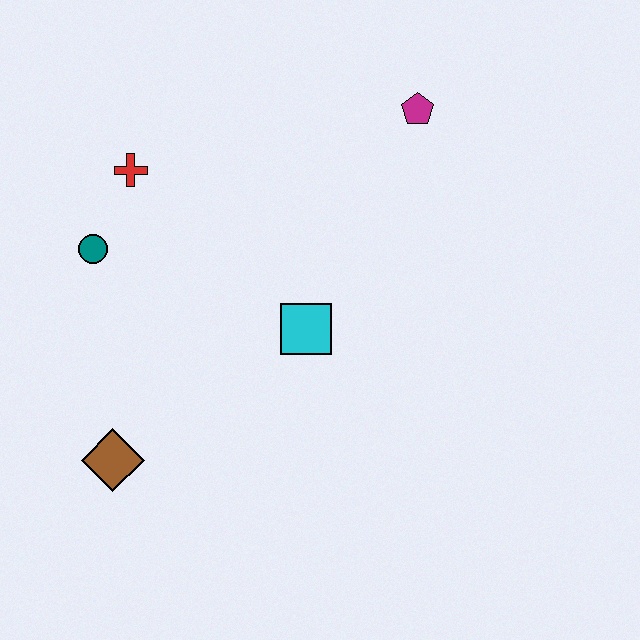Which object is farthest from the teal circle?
The magenta pentagon is farthest from the teal circle.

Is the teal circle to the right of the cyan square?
No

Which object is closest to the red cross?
The teal circle is closest to the red cross.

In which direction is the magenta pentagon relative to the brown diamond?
The magenta pentagon is above the brown diamond.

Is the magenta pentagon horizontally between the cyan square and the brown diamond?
No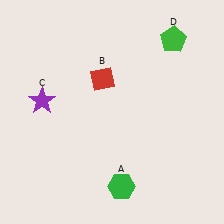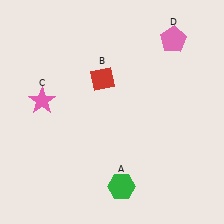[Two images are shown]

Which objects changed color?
C changed from purple to pink. D changed from green to pink.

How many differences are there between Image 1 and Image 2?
There are 2 differences between the two images.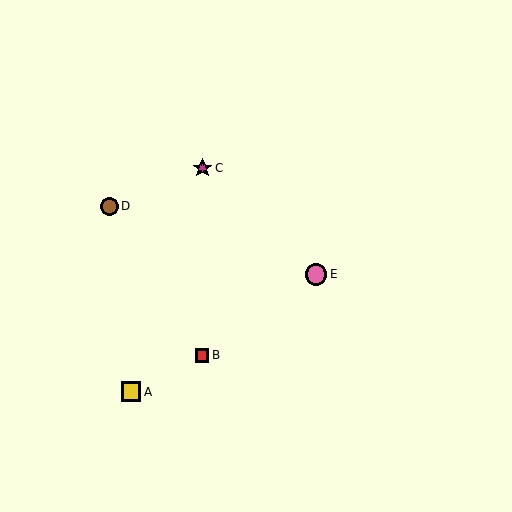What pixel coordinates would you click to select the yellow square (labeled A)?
Click at (131, 392) to select the yellow square A.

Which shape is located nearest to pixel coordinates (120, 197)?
The brown circle (labeled D) at (109, 206) is nearest to that location.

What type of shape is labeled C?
Shape C is a magenta star.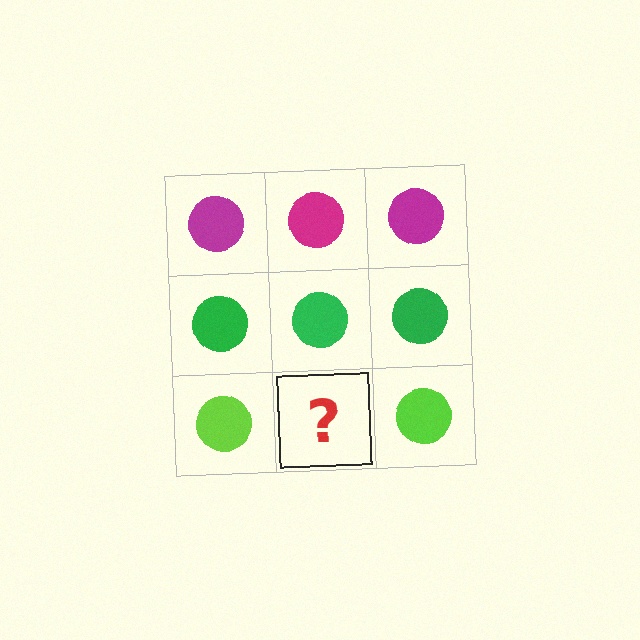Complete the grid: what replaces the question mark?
The question mark should be replaced with a lime circle.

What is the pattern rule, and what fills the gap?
The rule is that each row has a consistent color. The gap should be filled with a lime circle.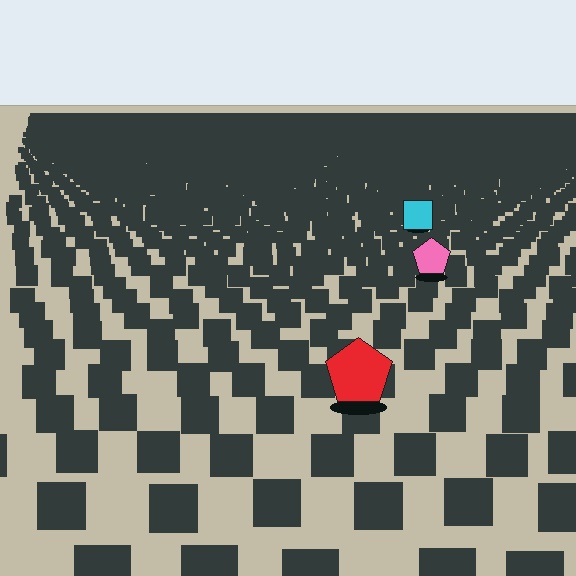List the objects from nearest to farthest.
From nearest to farthest: the red pentagon, the pink pentagon, the cyan square.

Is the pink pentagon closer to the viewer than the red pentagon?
No. The red pentagon is closer — you can tell from the texture gradient: the ground texture is coarser near it.